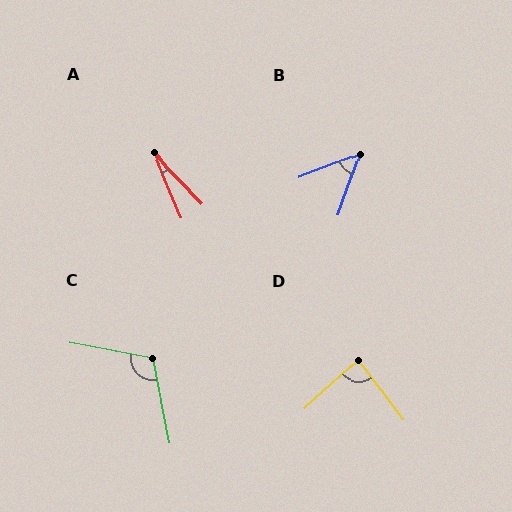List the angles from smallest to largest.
A (21°), B (49°), D (85°), C (111°).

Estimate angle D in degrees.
Approximately 85 degrees.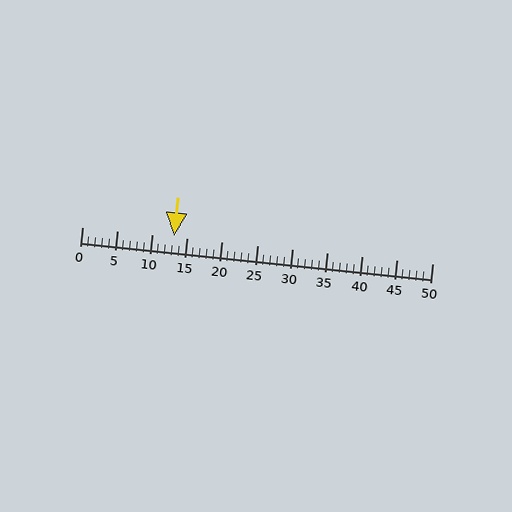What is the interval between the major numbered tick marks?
The major tick marks are spaced 5 units apart.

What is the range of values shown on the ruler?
The ruler shows values from 0 to 50.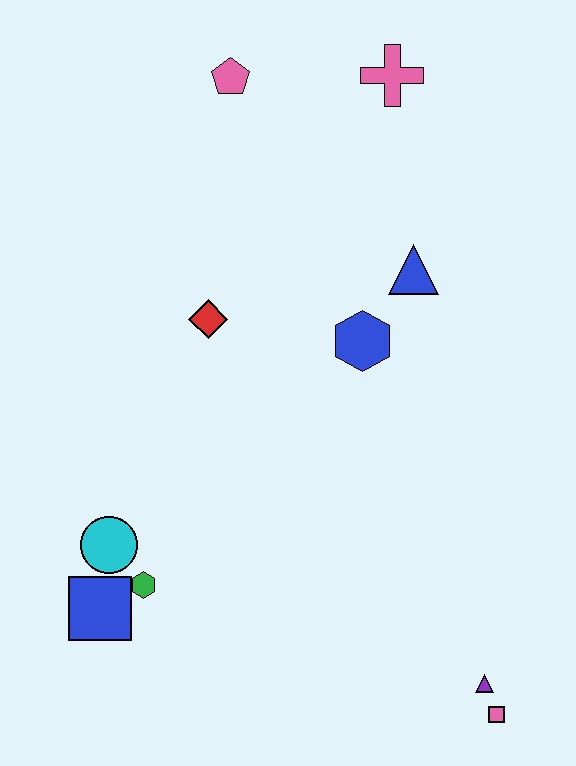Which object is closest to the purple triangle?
The pink square is closest to the purple triangle.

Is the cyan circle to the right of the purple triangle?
No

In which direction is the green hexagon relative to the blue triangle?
The green hexagon is below the blue triangle.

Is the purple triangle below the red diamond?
Yes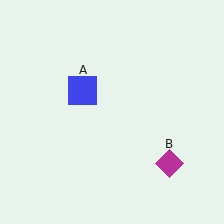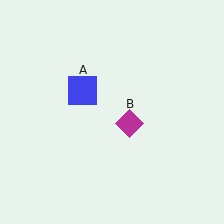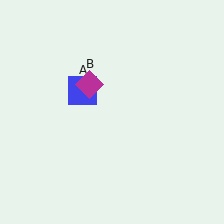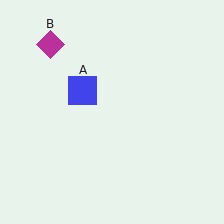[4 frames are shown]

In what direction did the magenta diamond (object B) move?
The magenta diamond (object B) moved up and to the left.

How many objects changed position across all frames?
1 object changed position: magenta diamond (object B).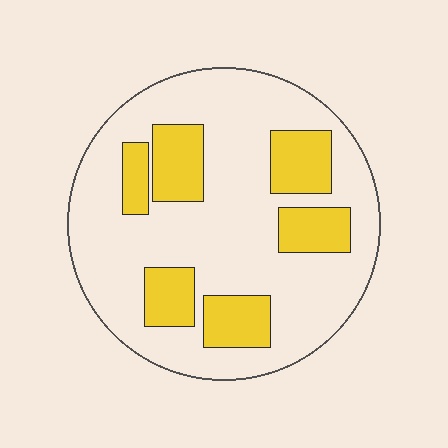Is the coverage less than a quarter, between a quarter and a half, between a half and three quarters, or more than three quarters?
Between a quarter and a half.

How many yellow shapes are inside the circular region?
6.